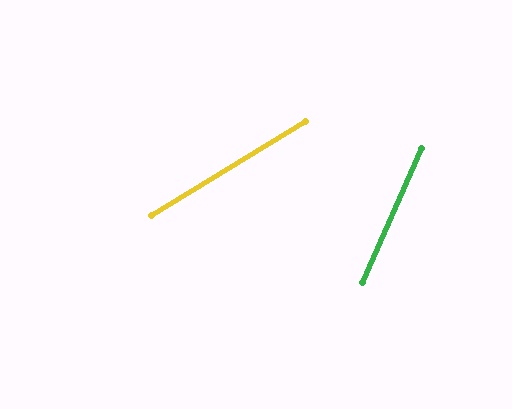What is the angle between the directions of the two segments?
Approximately 35 degrees.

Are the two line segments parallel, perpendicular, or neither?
Neither parallel nor perpendicular — they differ by about 35°.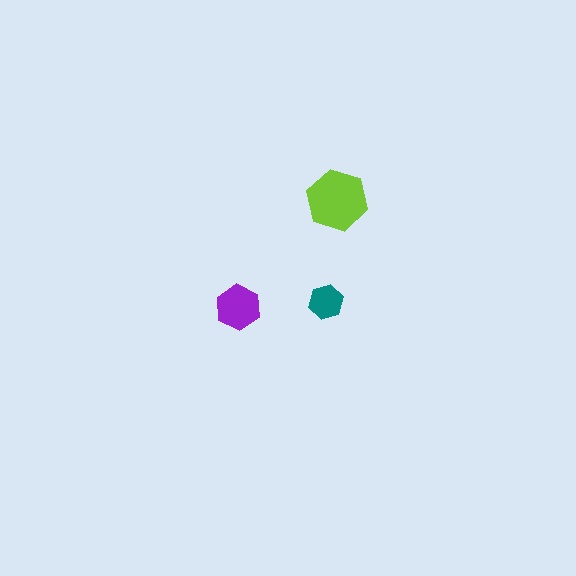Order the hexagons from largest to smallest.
the lime one, the purple one, the teal one.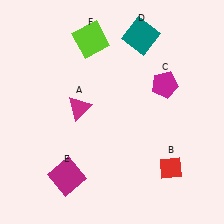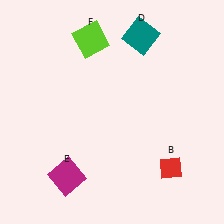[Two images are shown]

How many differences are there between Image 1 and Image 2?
There are 2 differences between the two images.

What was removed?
The magenta triangle (A), the magenta pentagon (C) were removed in Image 2.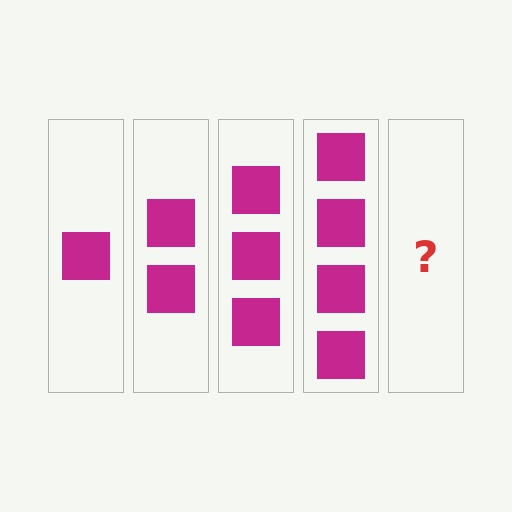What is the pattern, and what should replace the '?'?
The pattern is that each step adds one more square. The '?' should be 5 squares.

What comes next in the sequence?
The next element should be 5 squares.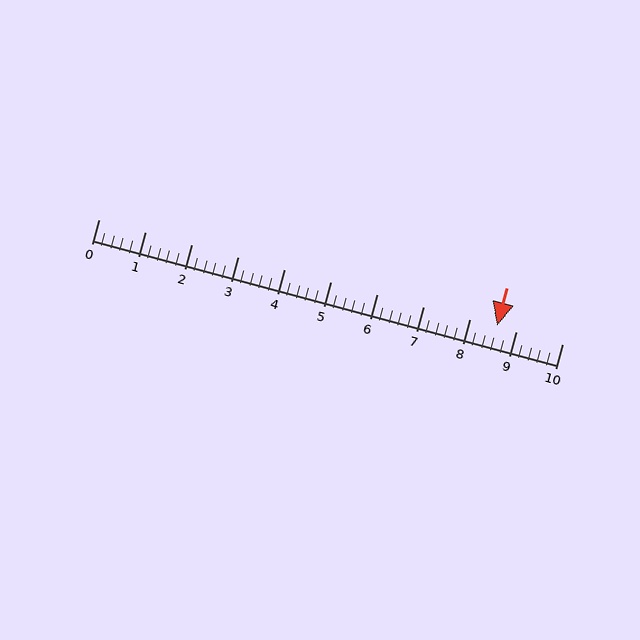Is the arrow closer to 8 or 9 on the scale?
The arrow is closer to 9.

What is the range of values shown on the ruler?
The ruler shows values from 0 to 10.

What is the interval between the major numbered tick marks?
The major tick marks are spaced 1 units apart.